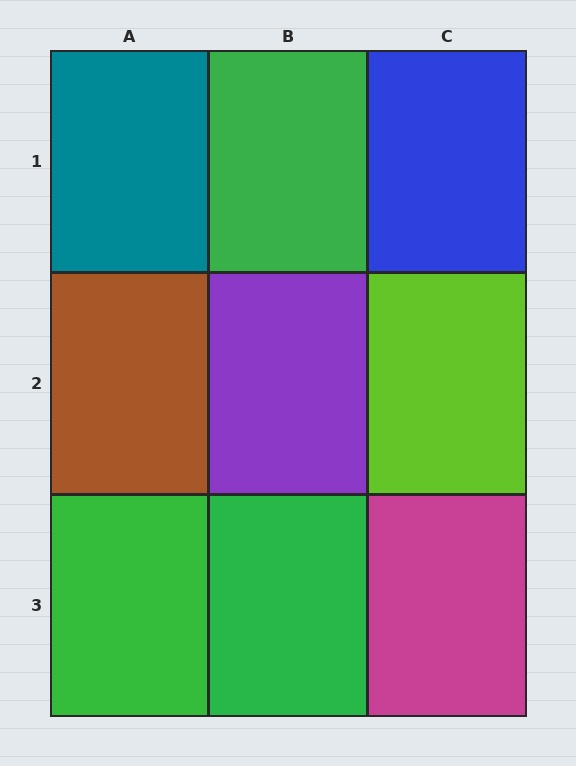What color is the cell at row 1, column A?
Teal.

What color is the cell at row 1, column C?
Blue.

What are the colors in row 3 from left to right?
Green, green, magenta.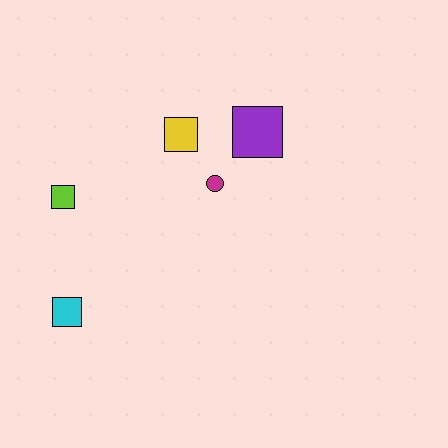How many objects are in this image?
There are 5 objects.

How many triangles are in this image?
There are no triangles.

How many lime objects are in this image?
There is 1 lime object.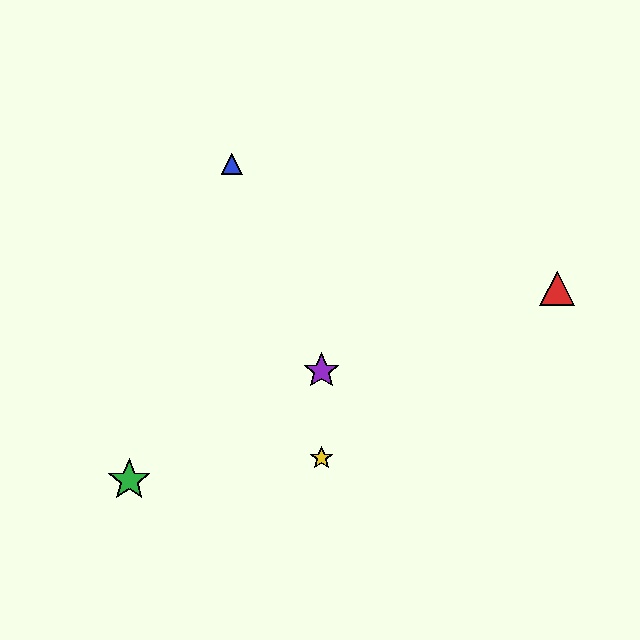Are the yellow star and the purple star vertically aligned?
Yes, both are at x≈322.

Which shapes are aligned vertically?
The yellow star, the purple star are aligned vertically.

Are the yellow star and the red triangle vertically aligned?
No, the yellow star is at x≈322 and the red triangle is at x≈557.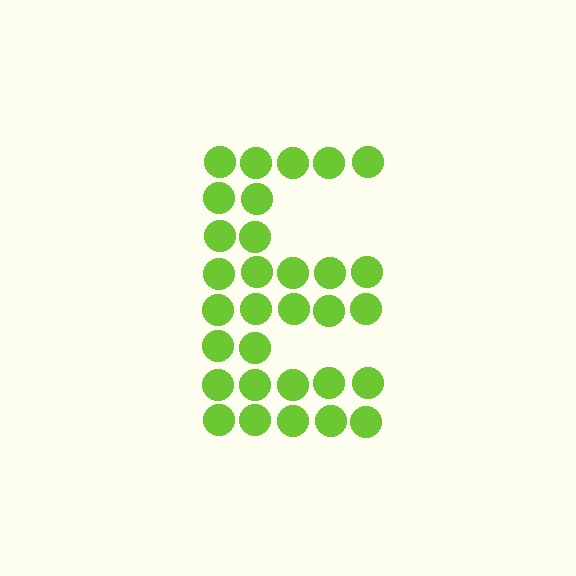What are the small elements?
The small elements are circles.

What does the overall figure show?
The overall figure shows the letter E.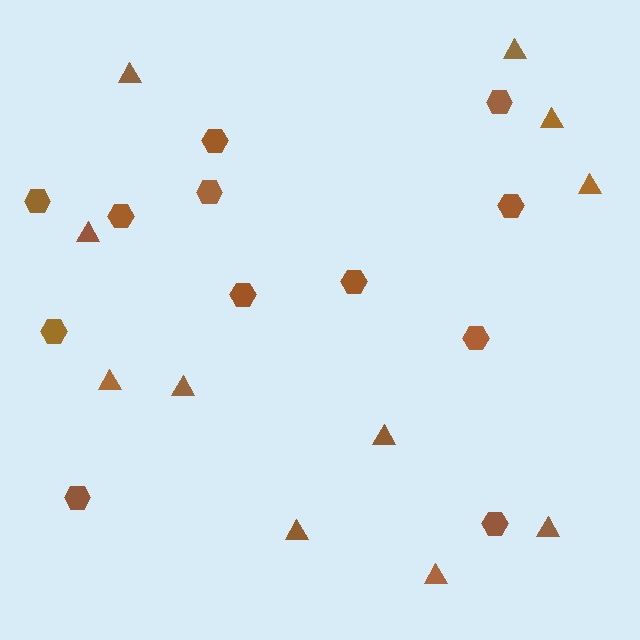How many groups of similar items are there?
There are 2 groups: one group of triangles (11) and one group of hexagons (12).